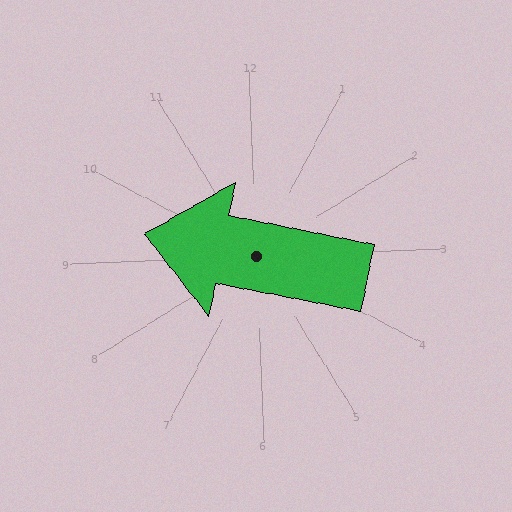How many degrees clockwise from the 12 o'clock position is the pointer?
Approximately 284 degrees.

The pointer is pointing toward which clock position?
Roughly 9 o'clock.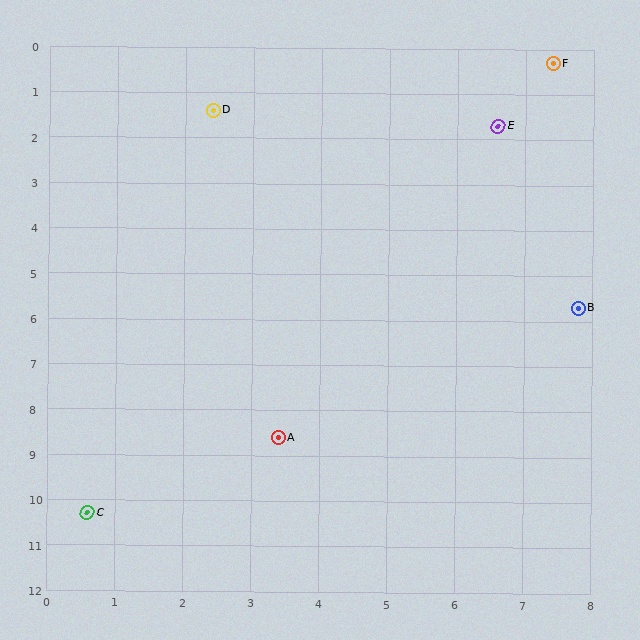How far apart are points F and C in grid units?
Points F and C are about 12.1 grid units apart.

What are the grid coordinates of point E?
Point E is at approximately (6.6, 1.7).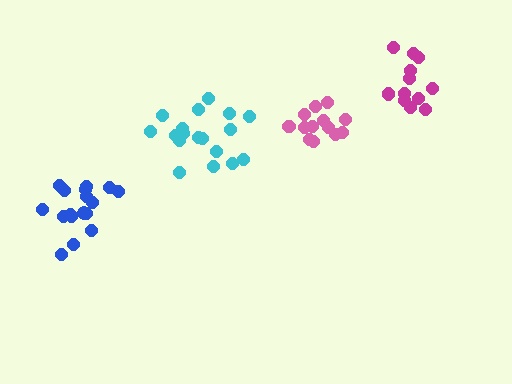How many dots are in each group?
Group 1: 13 dots, Group 2: 17 dots, Group 3: 18 dots, Group 4: 13 dots (61 total).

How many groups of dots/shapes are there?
There are 4 groups.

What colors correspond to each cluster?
The clusters are colored: magenta, blue, cyan, pink.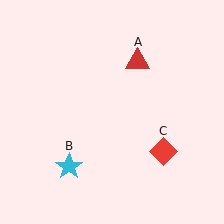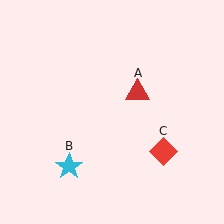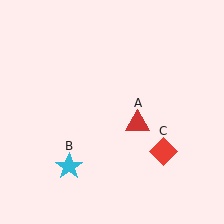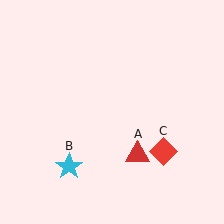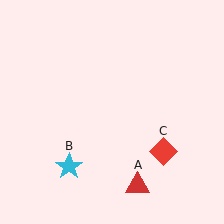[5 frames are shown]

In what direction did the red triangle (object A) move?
The red triangle (object A) moved down.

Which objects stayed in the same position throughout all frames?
Cyan star (object B) and red diamond (object C) remained stationary.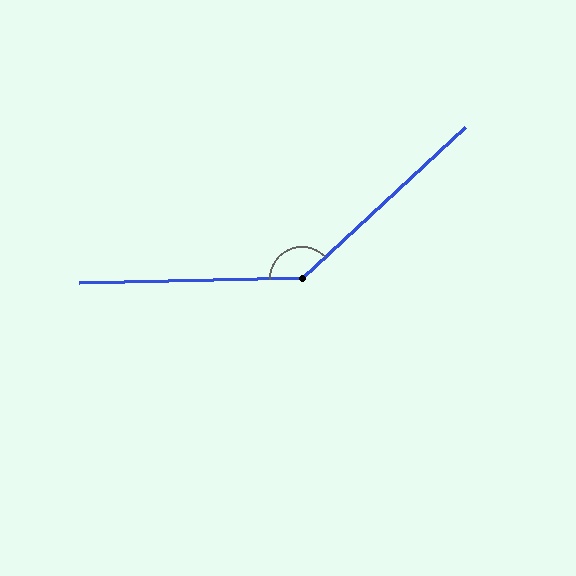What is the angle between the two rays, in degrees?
Approximately 138 degrees.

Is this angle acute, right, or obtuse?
It is obtuse.